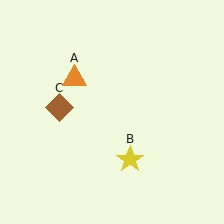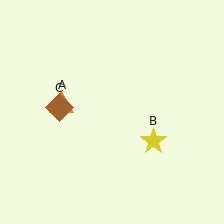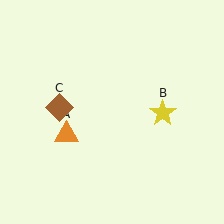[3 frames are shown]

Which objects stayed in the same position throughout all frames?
Brown diamond (object C) remained stationary.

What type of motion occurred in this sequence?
The orange triangle (object A), yellow star (object B) rotated counterclockwise around the center of the scene.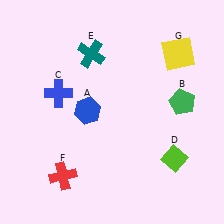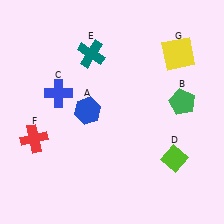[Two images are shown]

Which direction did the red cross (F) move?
The red cross (F) moved up.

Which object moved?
The red cross (F) moved up.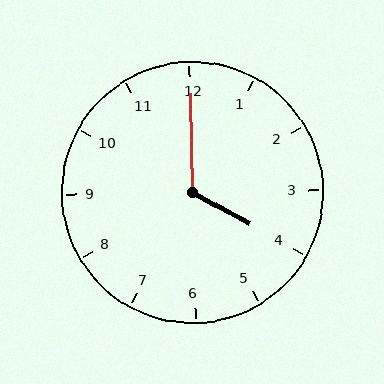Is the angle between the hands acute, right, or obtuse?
It is obtuse.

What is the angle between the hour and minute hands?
Approximately 120 degrees.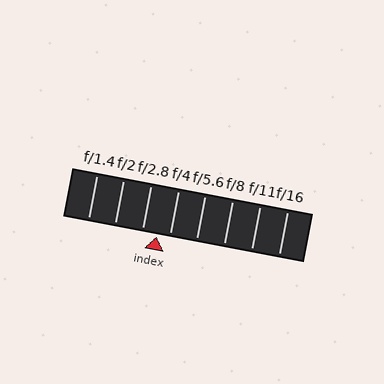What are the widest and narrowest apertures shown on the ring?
The widest aperture shown is f/1.4 and the narrowest is f/16.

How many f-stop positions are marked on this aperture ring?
There are 8 f-stop positions marked.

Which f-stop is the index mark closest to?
The index mark is closest to f/4.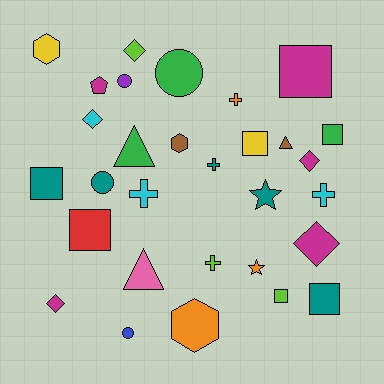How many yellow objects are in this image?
There are 2 yellow objects.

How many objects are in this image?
There are 30 objects.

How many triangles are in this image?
There are 3 triangles.